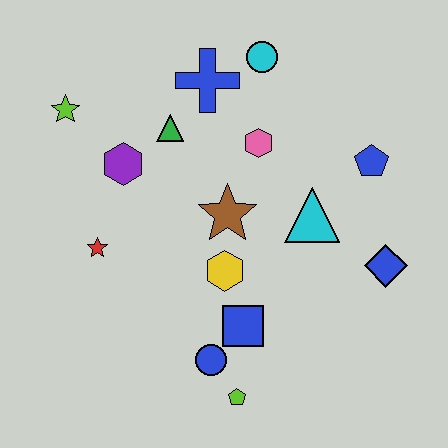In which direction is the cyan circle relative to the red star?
The cyan circle is above the red star.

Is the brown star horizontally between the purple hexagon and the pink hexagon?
Yes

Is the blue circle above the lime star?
No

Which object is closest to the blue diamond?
The cyan triangle is closest to the blue diamond.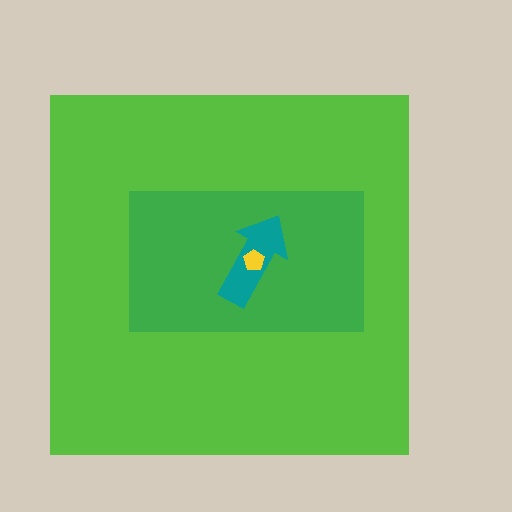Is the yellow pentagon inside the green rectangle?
Yes.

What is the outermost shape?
The lime square.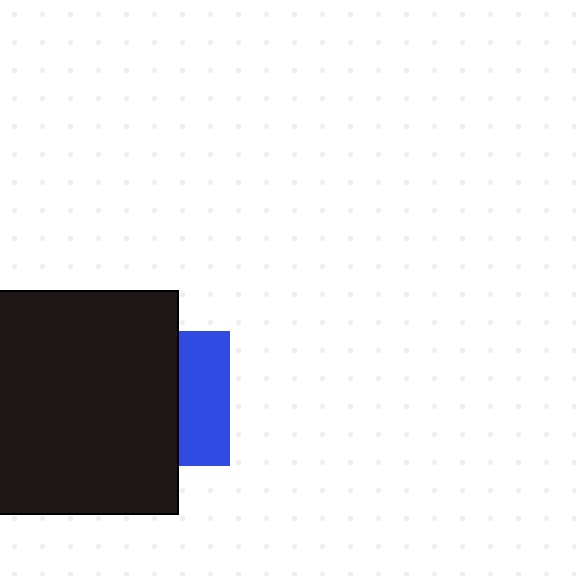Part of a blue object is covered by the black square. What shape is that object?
It is a square.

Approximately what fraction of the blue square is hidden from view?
Roughly 63% of the blue square is hidden behind the black square.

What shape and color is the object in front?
The object in front is a black square.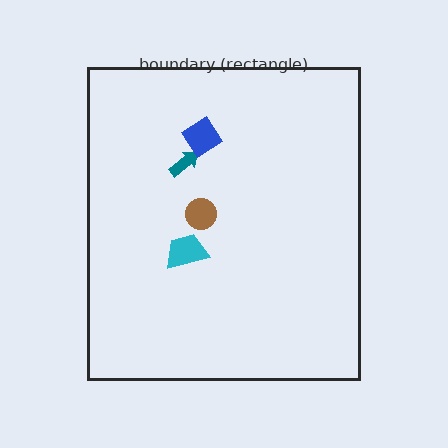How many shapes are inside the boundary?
4 inside, 0 outside.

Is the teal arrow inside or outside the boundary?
Inside.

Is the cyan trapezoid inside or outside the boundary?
Inside.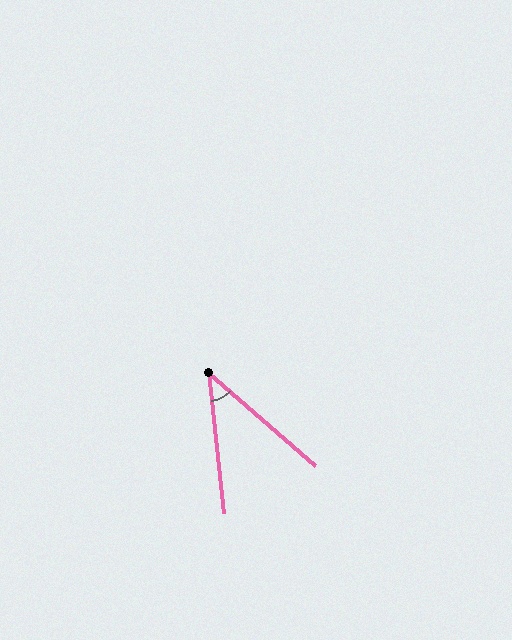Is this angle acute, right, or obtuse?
It is acute.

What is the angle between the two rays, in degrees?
Approximately 43 degrees.